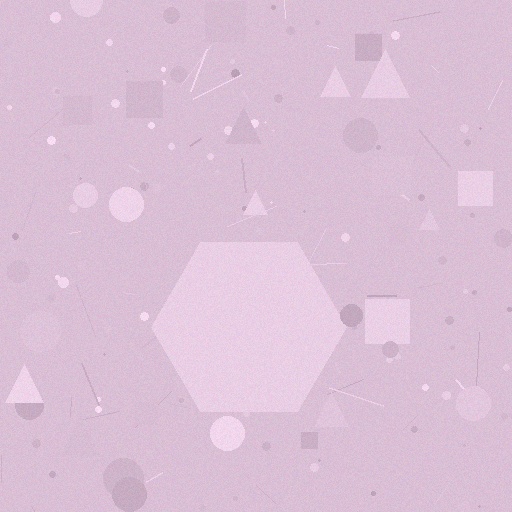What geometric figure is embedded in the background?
A hexagon is embedded in the background.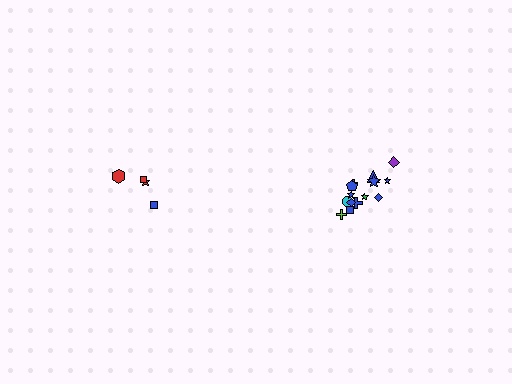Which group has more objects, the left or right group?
The right group.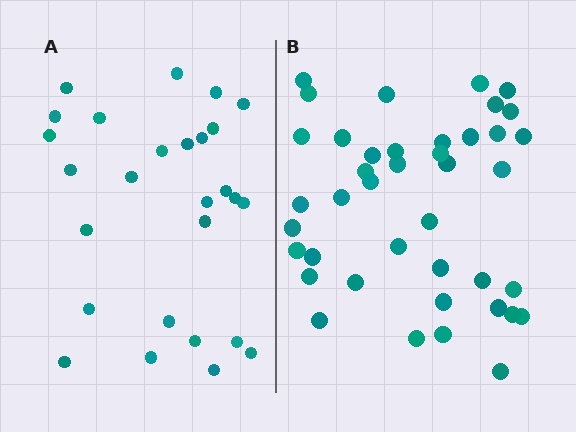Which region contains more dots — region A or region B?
Region B (the right region) has more dots.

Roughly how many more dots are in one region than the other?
Region B has approximately 15 more dots than region A.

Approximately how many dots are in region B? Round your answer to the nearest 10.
About 40 dots. (The exact count is 41, which rounds to 40.)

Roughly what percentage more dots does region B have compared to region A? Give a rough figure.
About 50% more.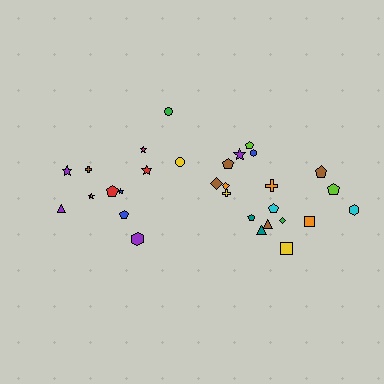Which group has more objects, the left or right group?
The right group.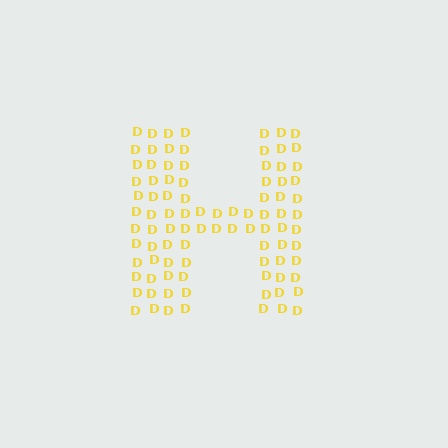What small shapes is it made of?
It is made of small letter D's.